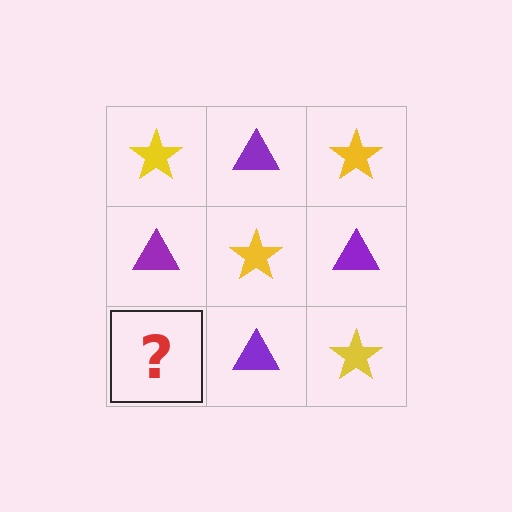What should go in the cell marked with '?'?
The missing cell should contain a yellow star.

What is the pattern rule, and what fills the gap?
The rule is that it alternates yellow star and purple triangle in a checkerboard pattern. The gap should be filled with a yellow star.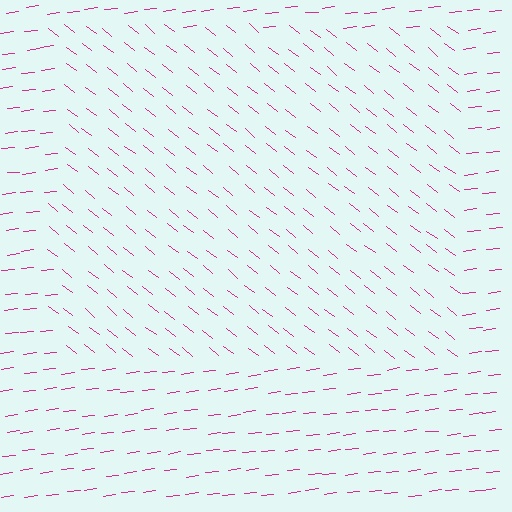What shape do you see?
I see a rectangle.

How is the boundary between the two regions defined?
The boundary is defined purely by a change in line orientation (approximately 45 degrees difference). All lines are the same color and thickness.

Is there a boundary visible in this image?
Yes, there is a texture boundary formed by a change in line orientation.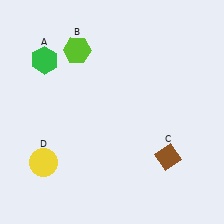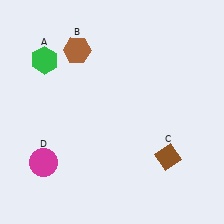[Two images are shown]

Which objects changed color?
B changed from lime to brown. D changed from yellow to magenta.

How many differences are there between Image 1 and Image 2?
There are 2 differences between the two images.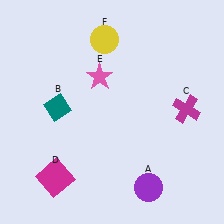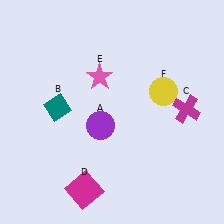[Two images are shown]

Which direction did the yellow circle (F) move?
The yellow circle (F) moved right.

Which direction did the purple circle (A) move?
The purple circle (A) moved up.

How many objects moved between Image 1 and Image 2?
3 objects moved between the two images.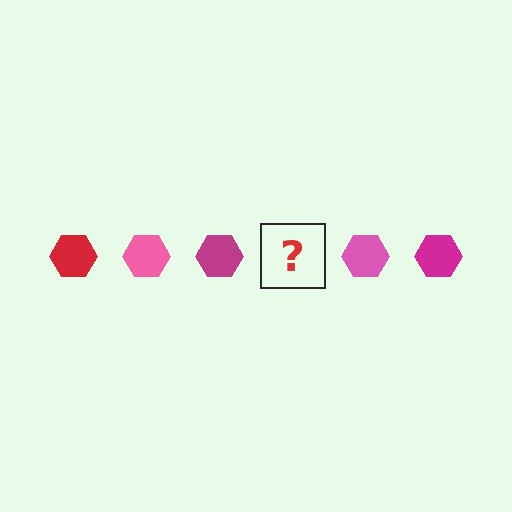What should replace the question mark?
The question mark should be replaced with a red hexagon.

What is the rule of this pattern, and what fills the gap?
The rule is that the pattern cycles through red, pink, magenta hexagons. The gap should be filled with a red hexagon.